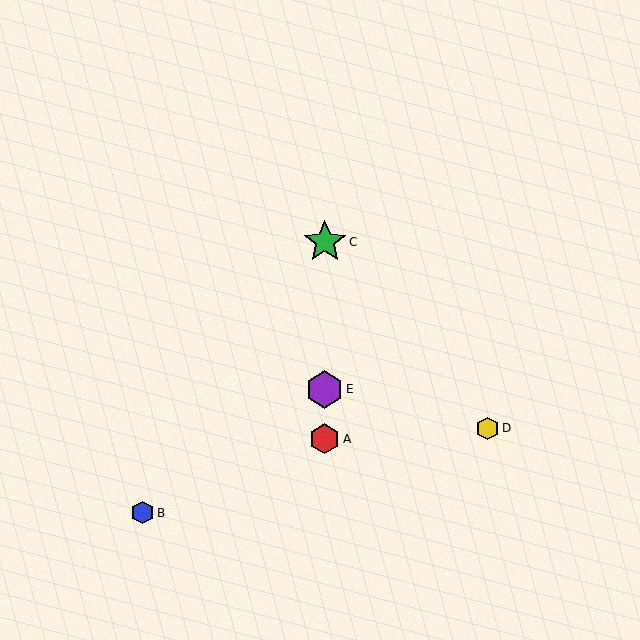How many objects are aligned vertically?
3 objects (A, C, E) are aligned vertically.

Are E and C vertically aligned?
Yes, both are at x≈325.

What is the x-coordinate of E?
Object E is at x≈325.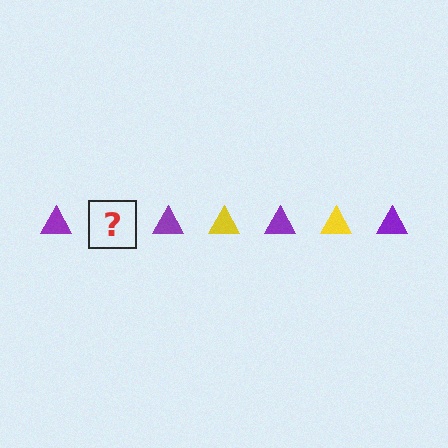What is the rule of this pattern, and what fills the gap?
The rule is that the pattern cycles through purple, yellow triangles. The gap should be filled with a yellow triangle.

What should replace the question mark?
The question mark should be replaced with a yellow triangle.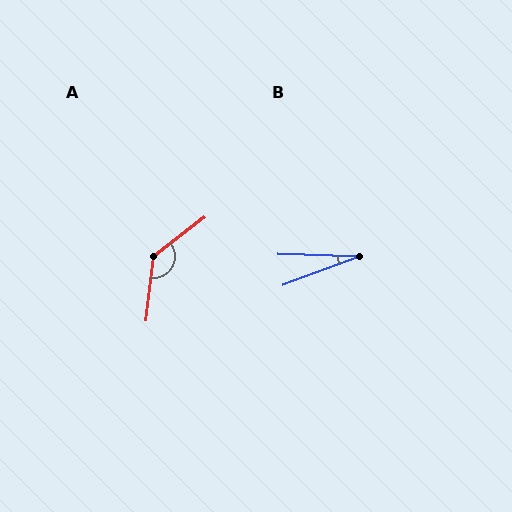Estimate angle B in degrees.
Approximately 22 degrees.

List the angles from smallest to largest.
B (22°), A (134°).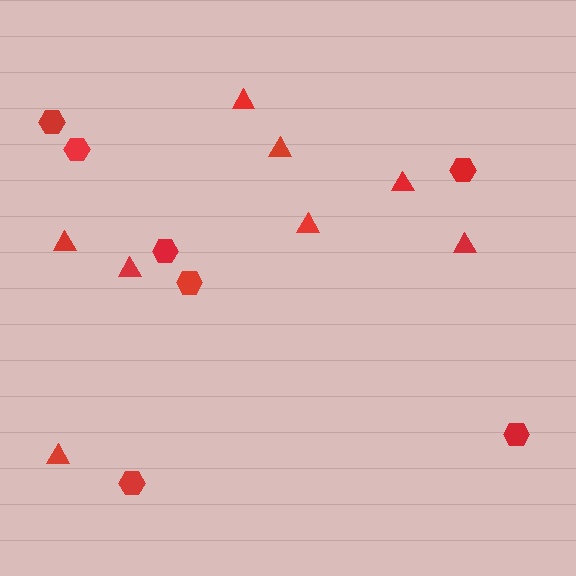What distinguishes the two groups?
There are 2 groups: one group of hexagons (7) and one group of triangles (8).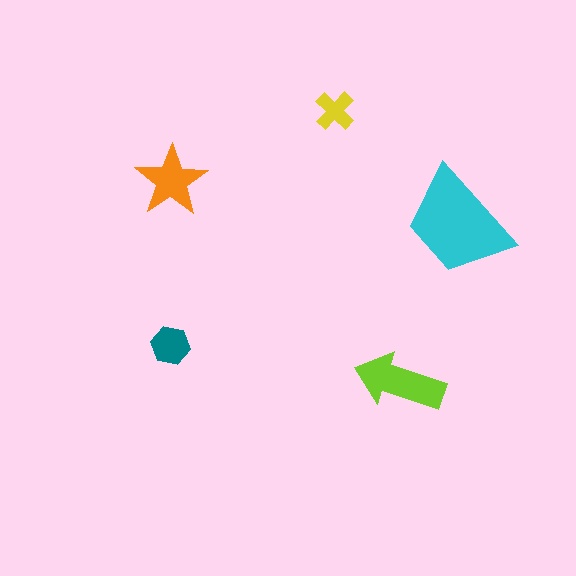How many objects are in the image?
There are 5 objects in the image.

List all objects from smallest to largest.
The yellow cross, the teal hexagon, the orange star, the lime arrow, the cyan trapezoid.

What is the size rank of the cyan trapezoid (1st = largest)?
1st.